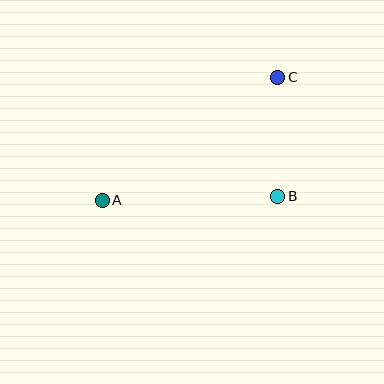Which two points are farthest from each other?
Points A and C are farthest from each other.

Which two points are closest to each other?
Points B and C are closest to each other.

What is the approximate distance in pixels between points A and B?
The distance between A and B is approximately 175 pixels.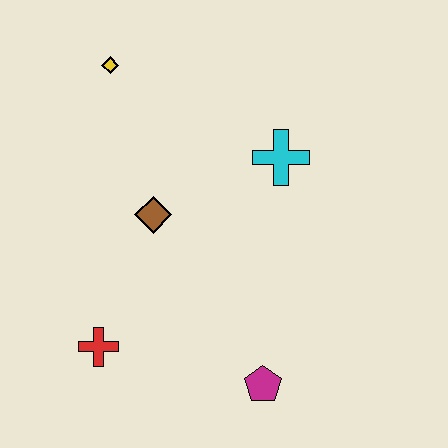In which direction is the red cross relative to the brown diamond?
The red cross is below the brown diamond.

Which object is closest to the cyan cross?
The brown diamond is closest to the cyan cross.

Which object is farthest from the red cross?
The yellow diamond is farthest from the red cross.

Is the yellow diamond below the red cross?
No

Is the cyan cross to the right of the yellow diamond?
Yes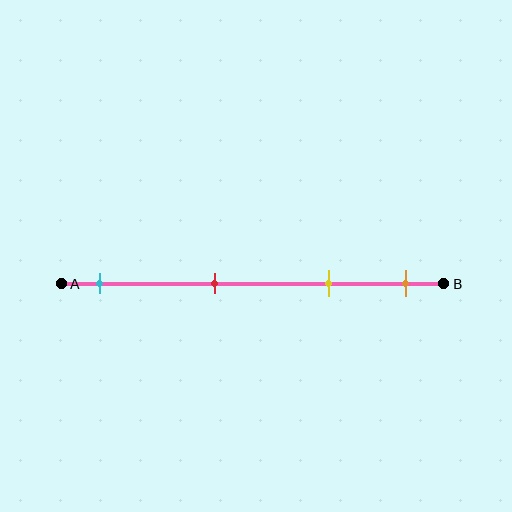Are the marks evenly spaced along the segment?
No, the marks are not evenly spaced.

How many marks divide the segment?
There are 4 marks dividing the segment.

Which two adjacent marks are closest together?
The yellow and orange marks are the closest adjacent pair.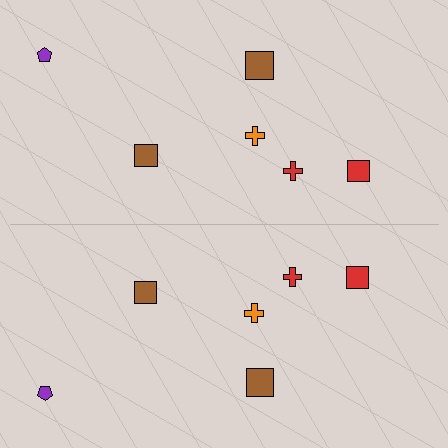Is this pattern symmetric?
Yes, this pattern has bilateral (reflection) symmetry.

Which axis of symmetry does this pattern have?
The pattern has a horizontal axis of symmetry running through the center of the image.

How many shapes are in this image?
There are 12 shapes in this image.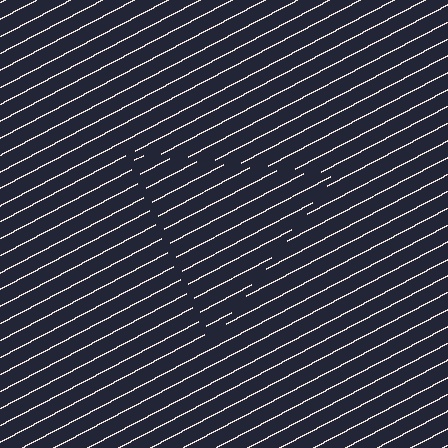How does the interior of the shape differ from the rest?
The interior of the shape contains the same grating, shifted by half a period — the contour is defined by the phase discontinuity where line-ends from the inner and outer gratings abut.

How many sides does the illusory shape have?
3 sides — the line-ends trace a triangle.